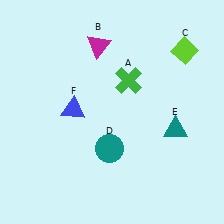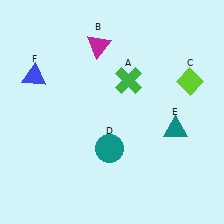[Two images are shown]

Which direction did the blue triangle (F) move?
The blue triangle (F) moved left.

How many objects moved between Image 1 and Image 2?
2 objects moved between the two images.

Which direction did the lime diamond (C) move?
The lime diamond (C) moved down.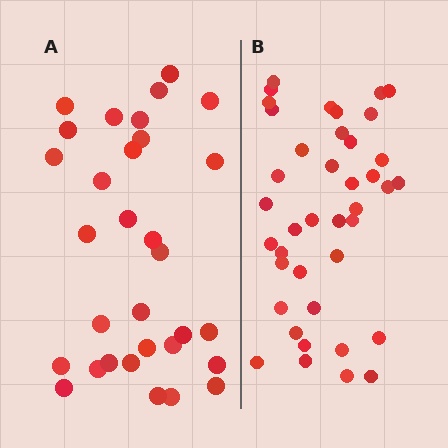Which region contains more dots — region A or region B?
Region B (the right region) has more dots.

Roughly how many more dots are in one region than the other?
Region B has roughly 8 or so more dots than region A.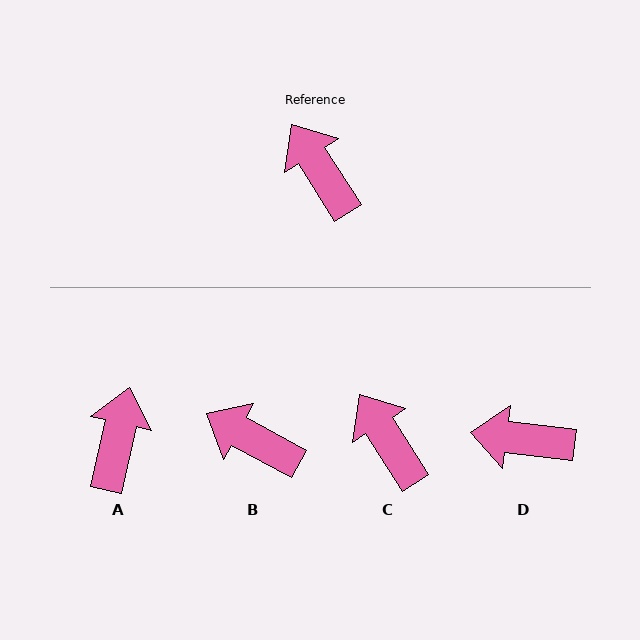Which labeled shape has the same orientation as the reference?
C.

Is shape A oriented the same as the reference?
No, it is off by about 45 degrees.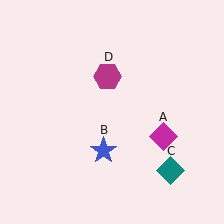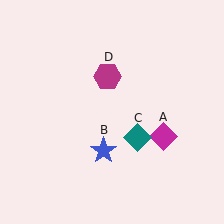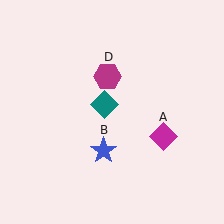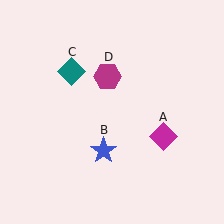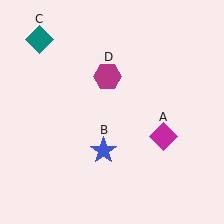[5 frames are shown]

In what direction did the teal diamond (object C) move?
The teal diamond (object C) moved up and to the left.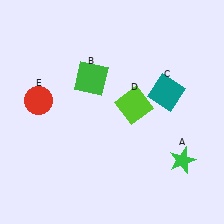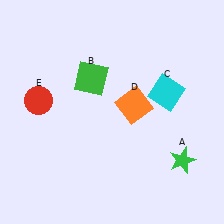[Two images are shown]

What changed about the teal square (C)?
In Image 1, C is teal. In Image 2, it changed to cyan.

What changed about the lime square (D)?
In Image 1, D is lime. In Image 2, it changed to orange.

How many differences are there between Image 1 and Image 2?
There are 2 differences between the two images.